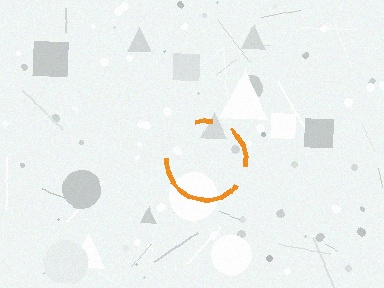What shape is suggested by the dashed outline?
The dashed outline suggests a circle.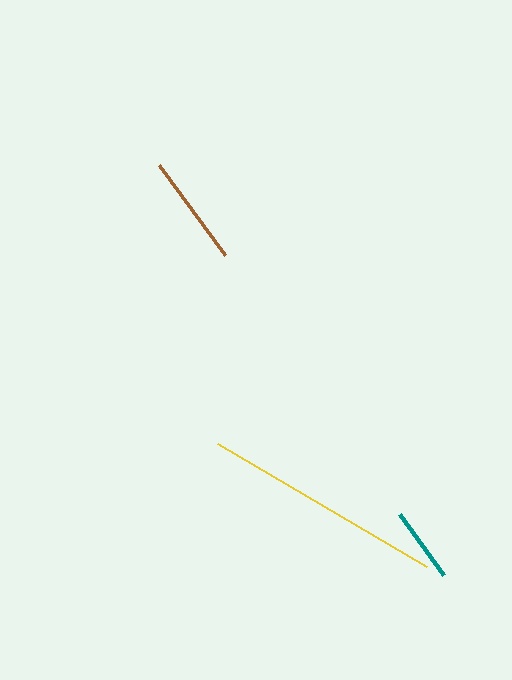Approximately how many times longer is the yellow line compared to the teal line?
The yellow line is approximately 3.3 times the length of the teal line.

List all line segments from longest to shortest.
From longest to shortest: yellow, brown, teal.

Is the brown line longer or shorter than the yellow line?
The yellow line is longer than the brown line.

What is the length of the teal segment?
The teal segment is approximately 75 pixels long.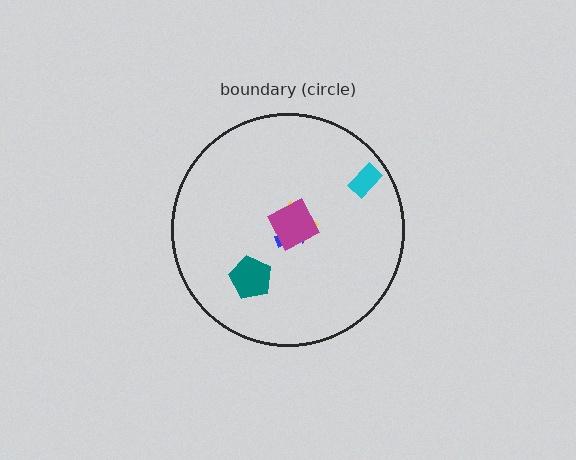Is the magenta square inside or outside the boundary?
Inside.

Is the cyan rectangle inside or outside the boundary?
Inside.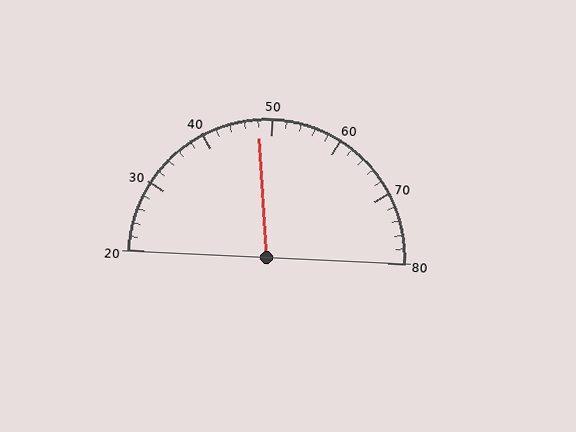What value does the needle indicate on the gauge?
The needle indicates approximately 48.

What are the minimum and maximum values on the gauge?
The gauge ranges from 20 to 80.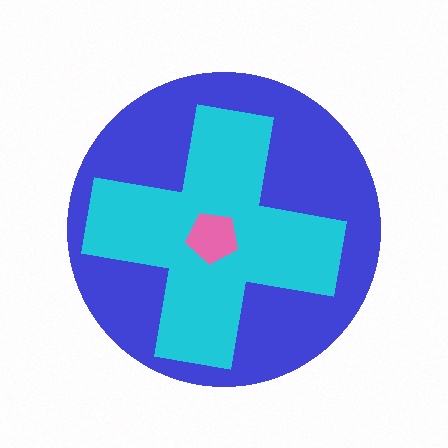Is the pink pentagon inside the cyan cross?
Yes.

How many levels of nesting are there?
3.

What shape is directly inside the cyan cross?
The pink pentagon.